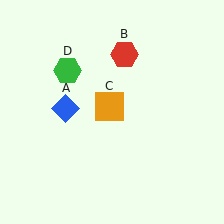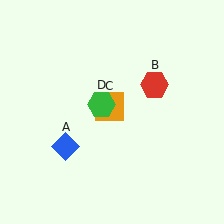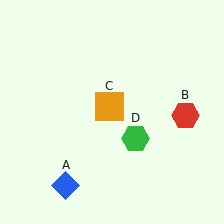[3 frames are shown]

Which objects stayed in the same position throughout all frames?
Orange square (object C) remained stationary.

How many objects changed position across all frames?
3 objects changed position: blue diamond (object A), red hexagon (object B), green hexagon (object D).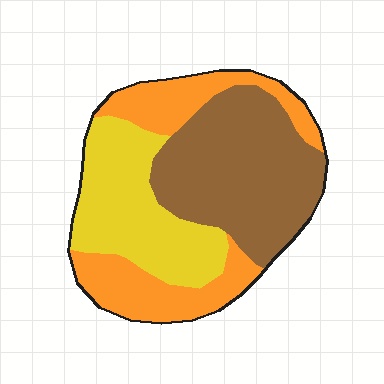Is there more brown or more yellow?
Brown.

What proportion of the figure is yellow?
Yellow takes up about one third (1/3) of the figure.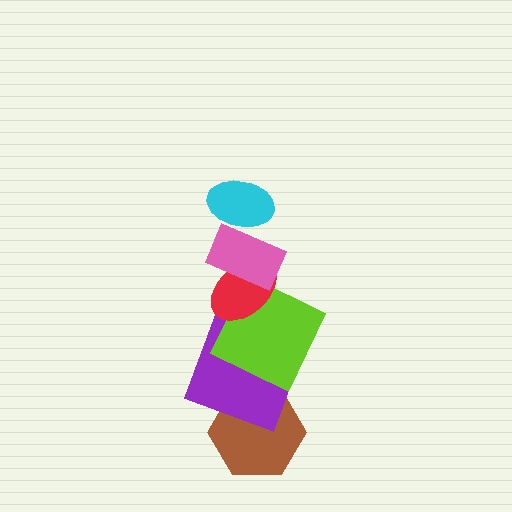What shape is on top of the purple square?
The lime square is on top of the purple square.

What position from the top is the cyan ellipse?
The cyan ellipse is 1st from the top.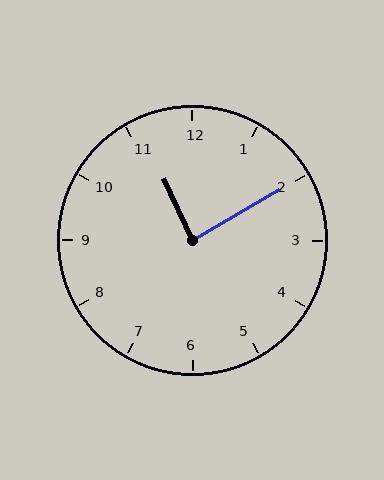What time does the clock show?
11:10.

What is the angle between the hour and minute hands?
Approximately 85 degrees.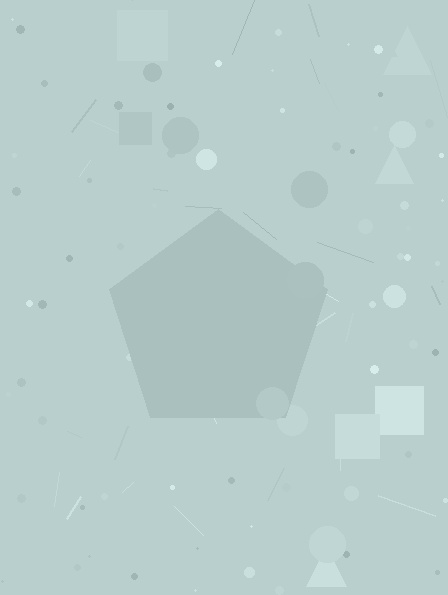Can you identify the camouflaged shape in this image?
The camouflaged shape is a pentagon.